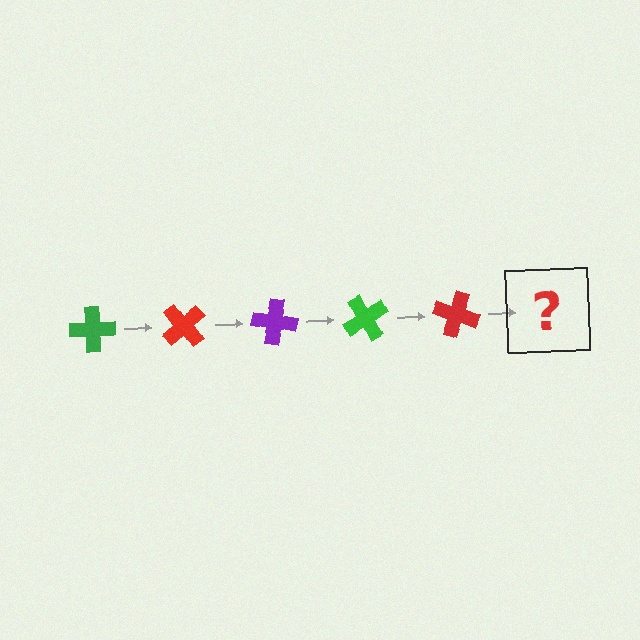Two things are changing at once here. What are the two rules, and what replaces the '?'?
The two rules are that it rotates 50 degrees each step and the color cycles through green, red, and purple. The '?' should be a purple cross, rotated 250 degrees from the start.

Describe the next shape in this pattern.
It should be a purple cross, rotated 250 degrees from the start.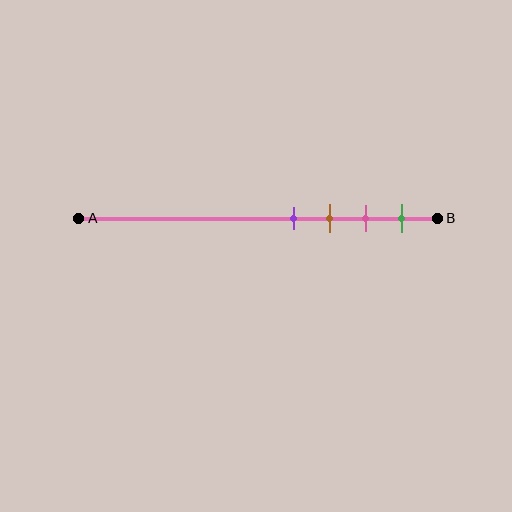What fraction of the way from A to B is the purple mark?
The purple mark is approximately 60% (0.6) of the way from A to B.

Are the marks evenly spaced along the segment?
Yes, the marks are approximately evenly spaced.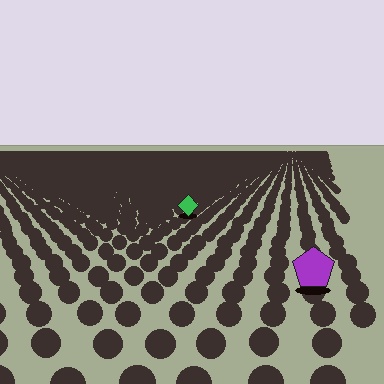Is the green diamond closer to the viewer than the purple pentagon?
No. The purple pentagon is closer — you can tell from the texture gradient: the ground texture is coarser near it.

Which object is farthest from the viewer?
The green diamond is farthest from the viewer. It appears smaller and the ground texture around it is denser.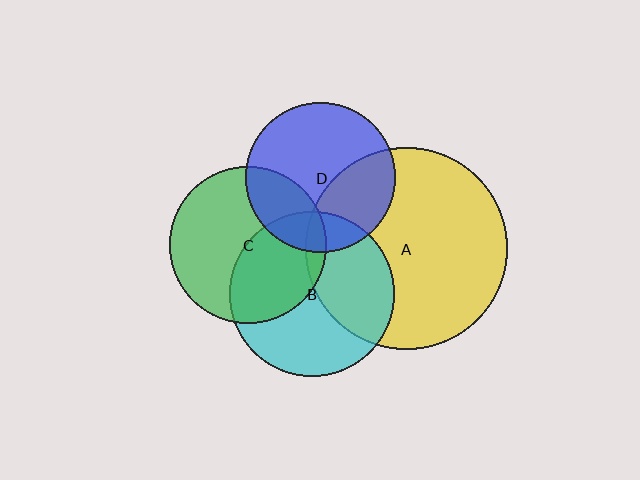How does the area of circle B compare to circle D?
Approximately 1.2 times.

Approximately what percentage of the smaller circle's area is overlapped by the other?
Approximately 15%.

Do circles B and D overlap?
Yes.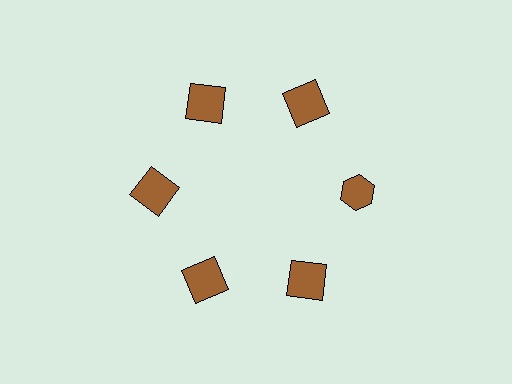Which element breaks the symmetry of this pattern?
The brown hexagon at roughly the 3 o'clock position breaks the symmetry. All other shapes are brown squares.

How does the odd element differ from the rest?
It has a different shape: hexagon instead of square.